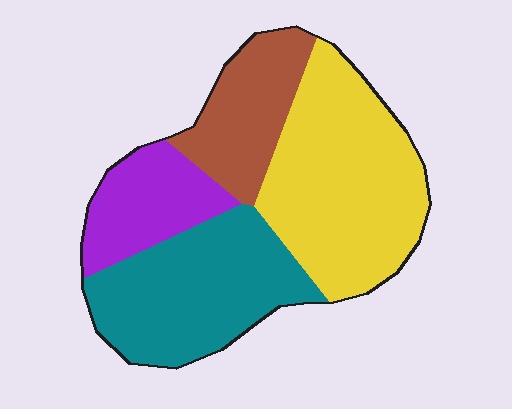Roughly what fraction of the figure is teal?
Teal takes up between a sixth and a third of the figure.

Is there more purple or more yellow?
Yellow.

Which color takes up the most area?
Yellow, at roughly 35%.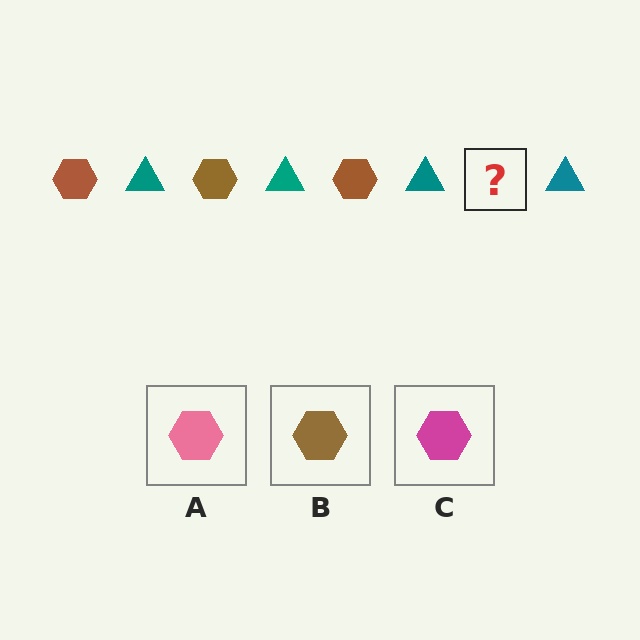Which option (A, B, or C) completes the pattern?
B.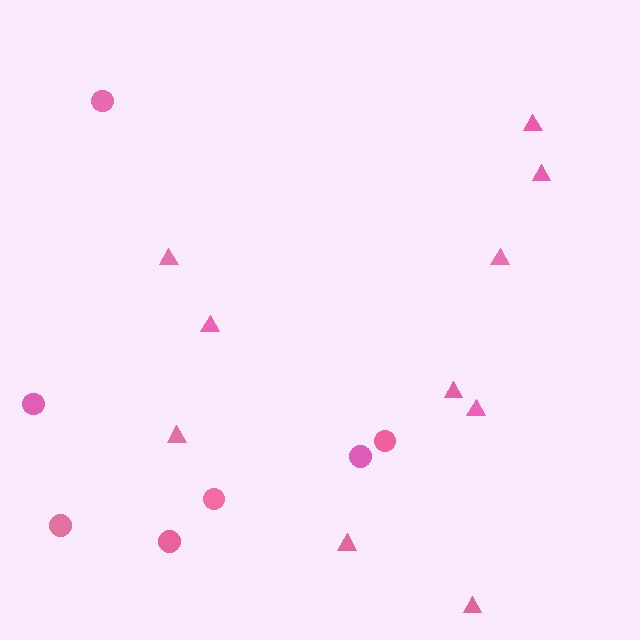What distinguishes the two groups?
There are 2 groups: one group of circles (7) and one group of triangles (10).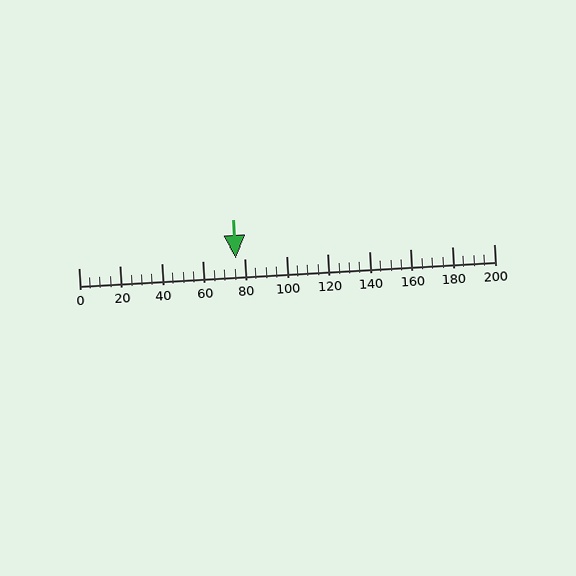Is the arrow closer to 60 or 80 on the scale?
The arrow is closer to 80.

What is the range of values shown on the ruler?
The ruler shows values from 0 to 200.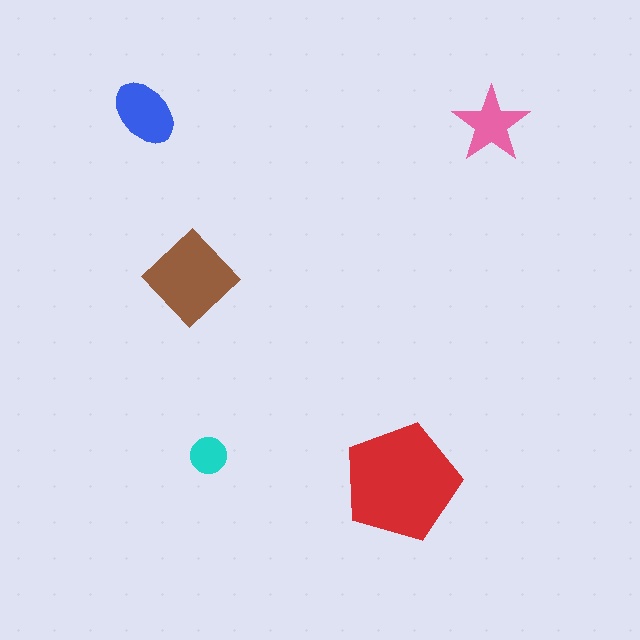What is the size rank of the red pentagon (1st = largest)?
1st.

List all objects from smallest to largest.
The cyan circle, the pink star, the blue ellipse, the brown diamond, the red pentagon.